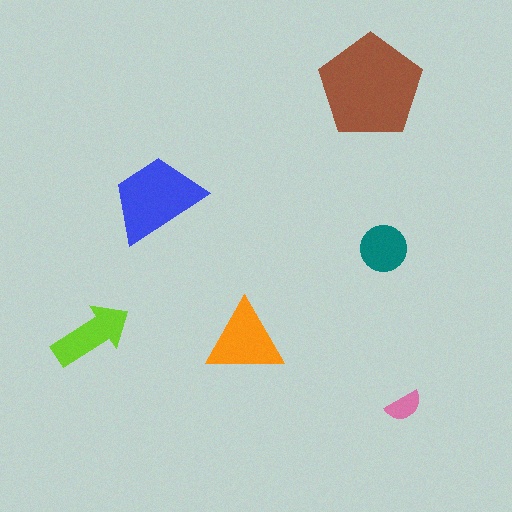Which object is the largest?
The brown pentagon.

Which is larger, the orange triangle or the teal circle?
The orange triangle.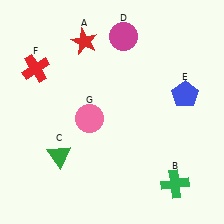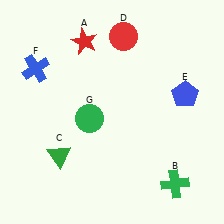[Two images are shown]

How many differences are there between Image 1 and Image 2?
There are 3 differences between the two images.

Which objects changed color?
D changed from magenta to red. F changed from red to blue. G changed from pink to green.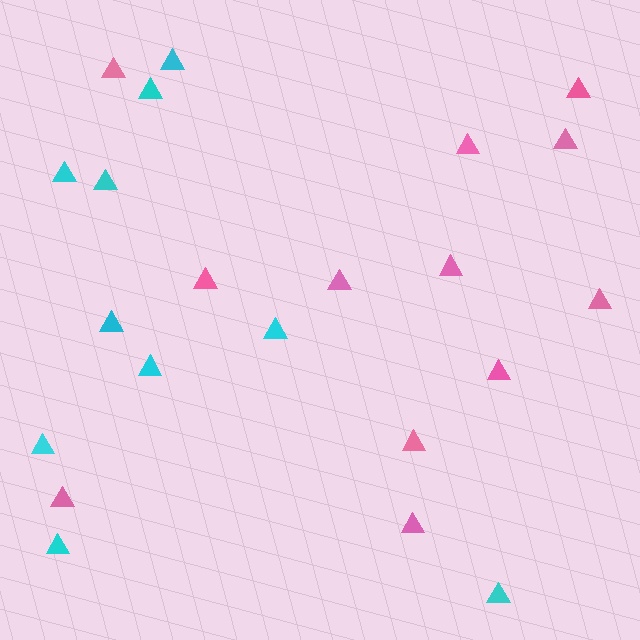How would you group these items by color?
There are 2 groups: one group of pink triangles (12) and one group of cyan triangles (10).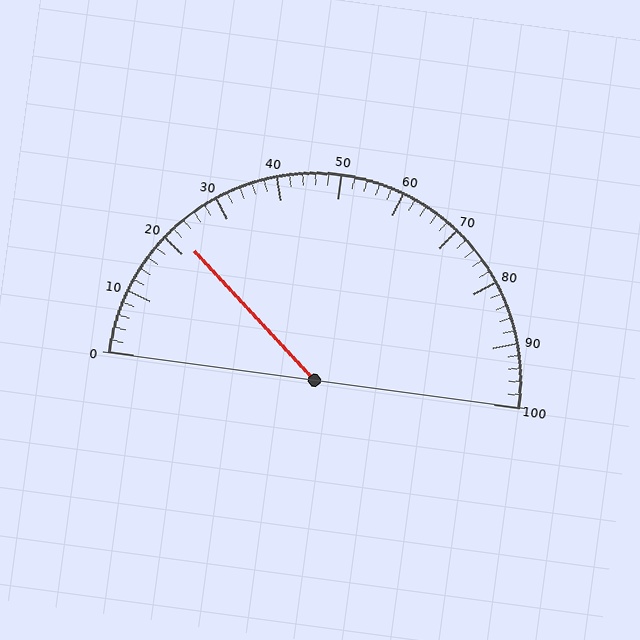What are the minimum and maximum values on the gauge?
The gauge ranges from 0 to 100.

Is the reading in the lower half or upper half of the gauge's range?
The reading is in the lower half of the range (0 to 100).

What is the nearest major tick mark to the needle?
The nearest major tick mark is 20.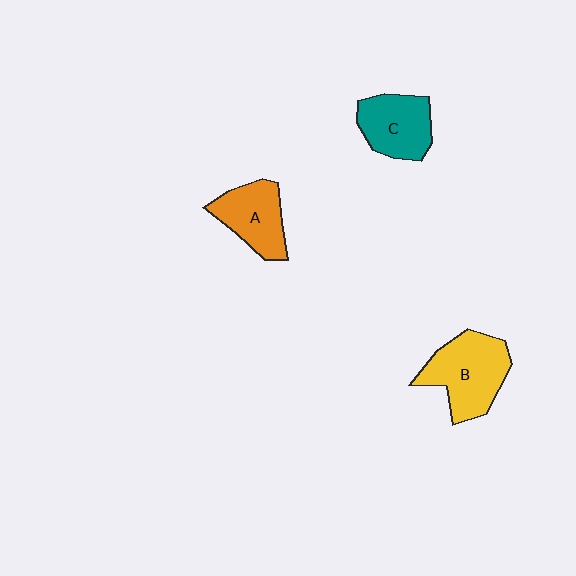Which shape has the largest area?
Shape B (yellow).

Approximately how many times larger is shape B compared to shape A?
Approximately 1.3 times.